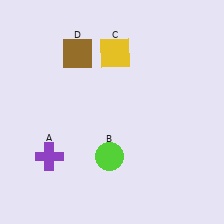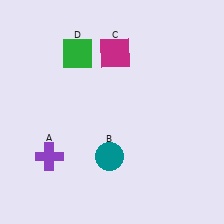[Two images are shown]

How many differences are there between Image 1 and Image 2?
There are 3 differences between the two images.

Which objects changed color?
B changed from lime to teal. C changed from yellow to magenta. D changed from brown to green.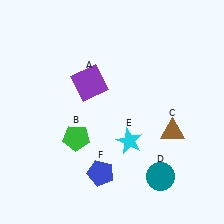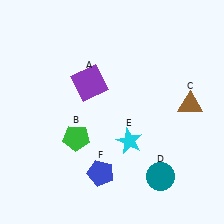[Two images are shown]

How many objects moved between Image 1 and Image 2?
1 object moved between the two images.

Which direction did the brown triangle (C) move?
The brown triangle (C) moved up.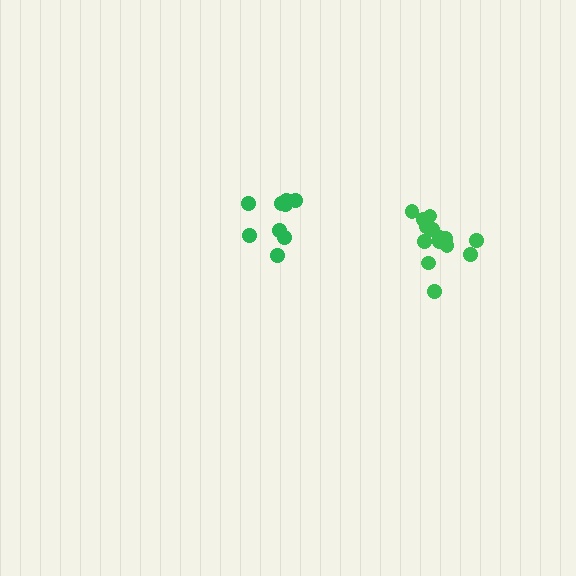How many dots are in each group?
Group 1: 14 dots, Group 2: 9 dots (23 total).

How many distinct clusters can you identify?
There are 2 distinct clusters.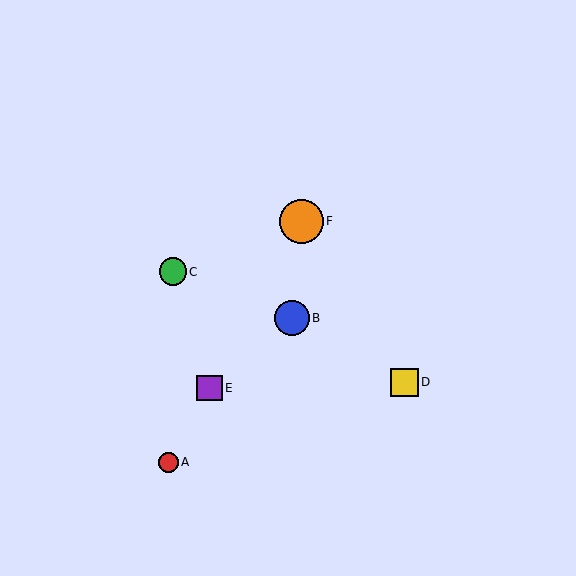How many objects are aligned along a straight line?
3 objects (A, E, F) are aligned along a straight line.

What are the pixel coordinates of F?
Object F is at (301, 221).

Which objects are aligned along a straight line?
Objects A, E, F are aligned along a straight line.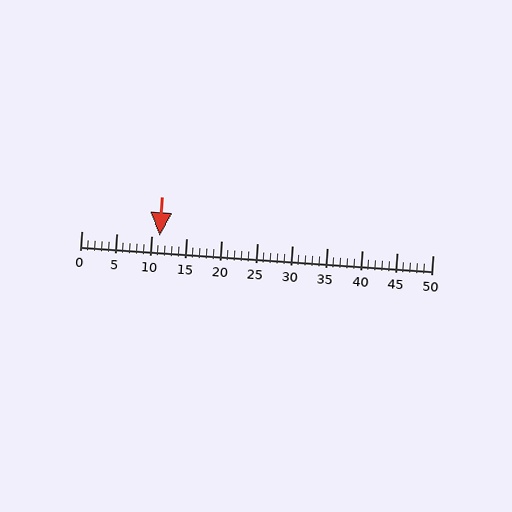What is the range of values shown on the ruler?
The ruler shows values from 0 to 50.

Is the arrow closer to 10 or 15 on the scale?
The arrow is closer to 10.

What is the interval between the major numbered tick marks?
The major tick marks are spaced 5 units apart.